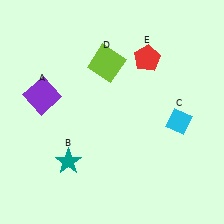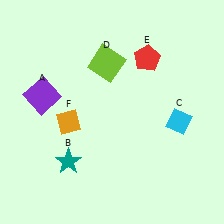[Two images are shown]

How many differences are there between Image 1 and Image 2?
There is 1 difference between the two images.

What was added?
An orange diamond (F) was added in Image 2.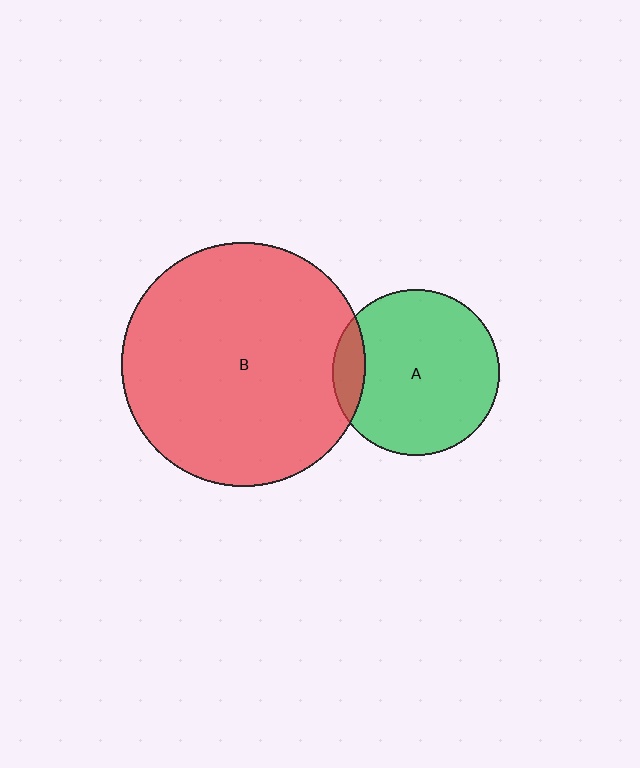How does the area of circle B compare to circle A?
Approximately 2.1 times.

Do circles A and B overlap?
Yes.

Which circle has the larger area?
Circle B (red).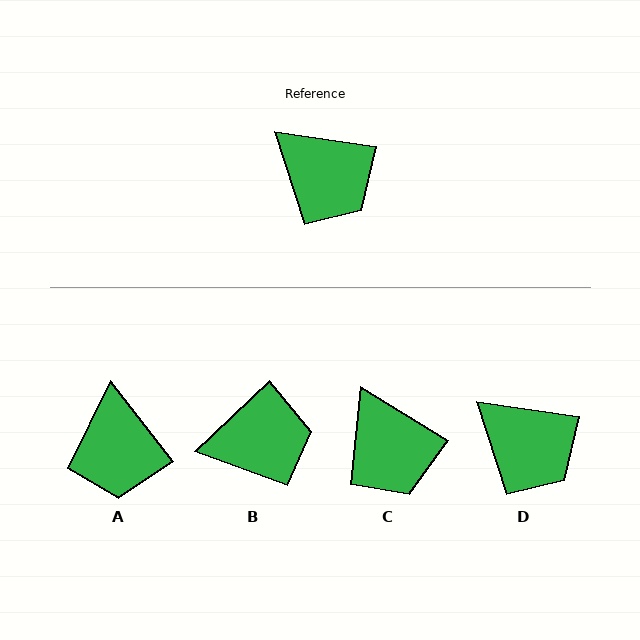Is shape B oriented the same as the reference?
No, it is off by about 52 degrees.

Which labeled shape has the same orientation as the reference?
D.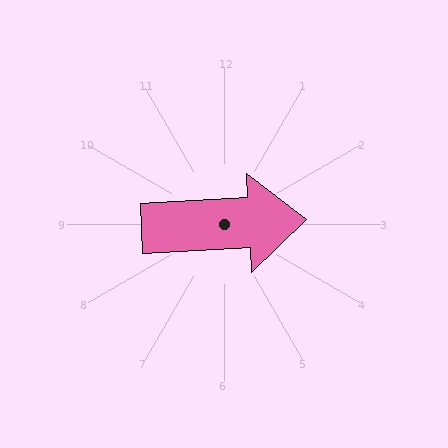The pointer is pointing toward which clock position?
Roughly 3 o'clock.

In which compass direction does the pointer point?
East.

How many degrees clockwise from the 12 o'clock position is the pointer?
Approximately 87 degrees.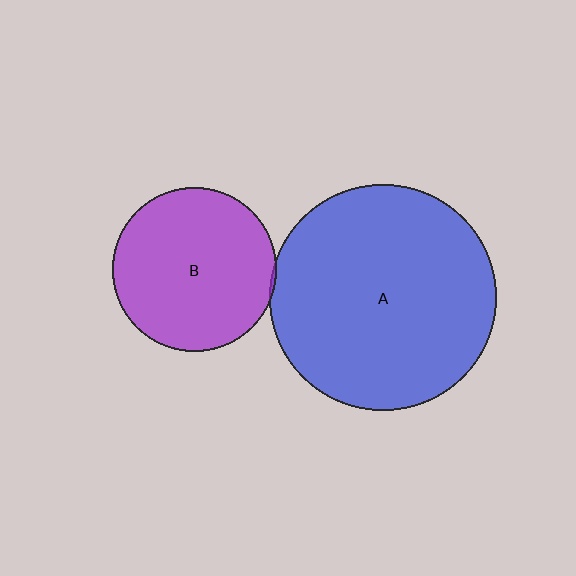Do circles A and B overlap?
Yes.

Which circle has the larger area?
Circle A (blue).